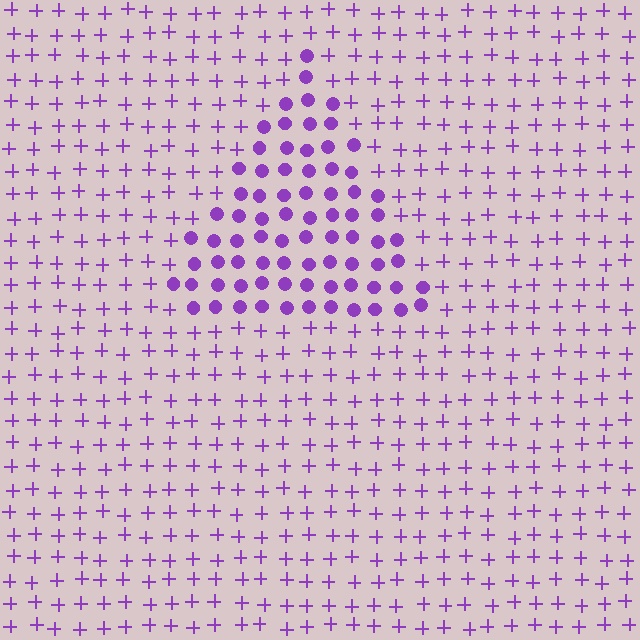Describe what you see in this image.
The image is filled with small purple elements arranged in a uniform grid. A triangle-shaped region contains circles, while the surrounding area contains plus signs. The boundary is defined purely by the change in element shape.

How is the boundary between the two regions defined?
The boundary is defined by a change in element shape: circles inside vs. plus signs outside. All elements share the same color and spacing.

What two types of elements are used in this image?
The image uses circles inside the triangle region and plus signs outside it.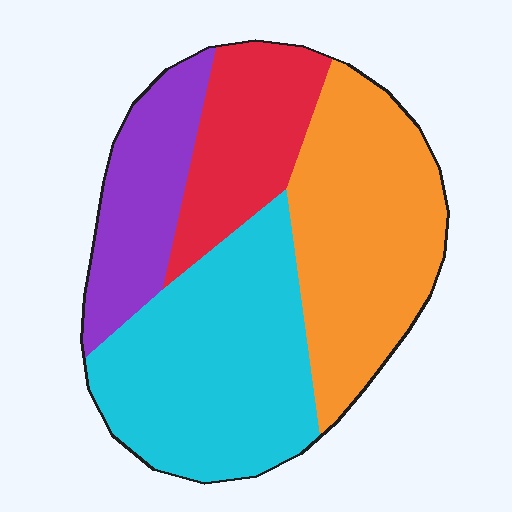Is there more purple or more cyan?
Cyan.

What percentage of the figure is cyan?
Cyan takes up about one third (1/3) of the figure.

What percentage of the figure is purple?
Purple covers 16% of the figure.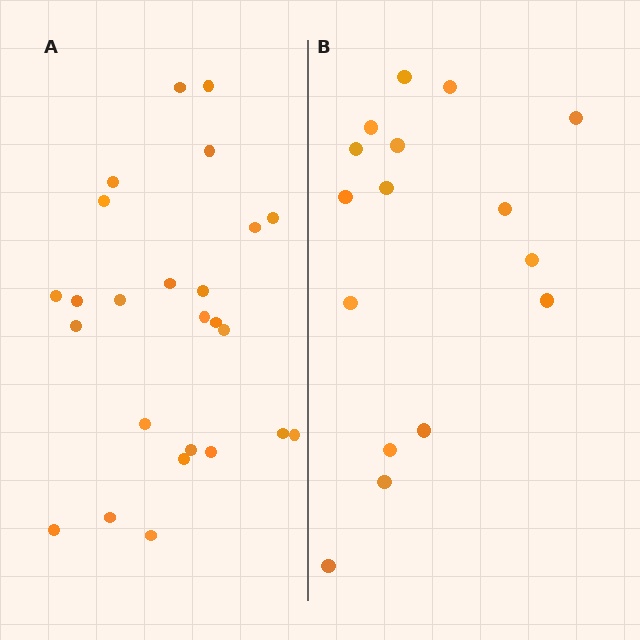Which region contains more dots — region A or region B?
Region A (the left region) has more dots.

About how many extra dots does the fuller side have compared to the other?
Region A has roughly 8 or so more dots than region B.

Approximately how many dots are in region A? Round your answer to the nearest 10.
About 20 dots. (The exact count is 25, which rounds to 20.)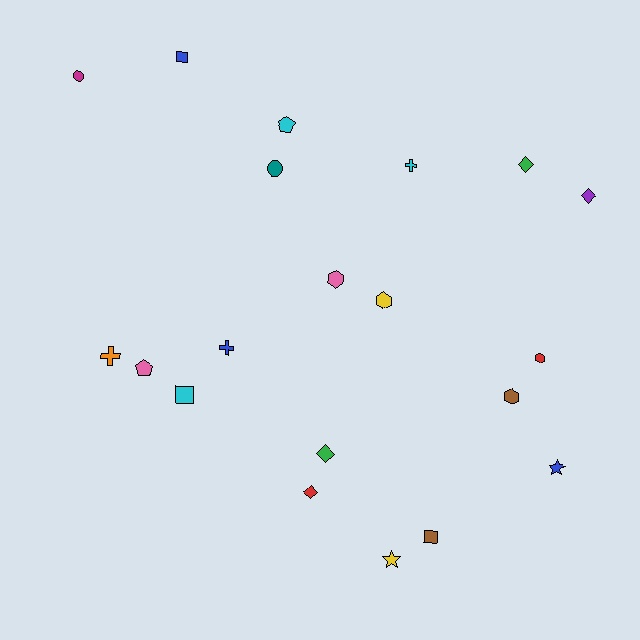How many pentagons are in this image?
There are 2 pentagons.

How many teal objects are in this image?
There is 1 teal object.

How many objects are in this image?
There are 20 objects.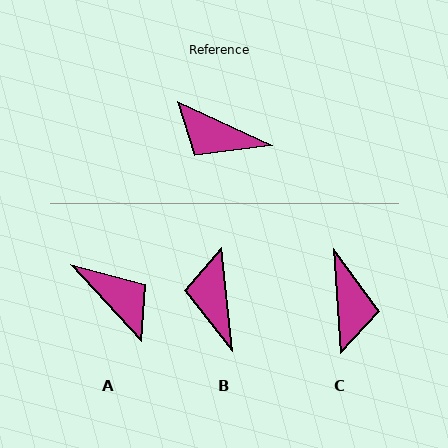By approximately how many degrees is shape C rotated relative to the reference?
Approximately 119 degrees counter-clockwise.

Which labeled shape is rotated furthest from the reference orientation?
A, about 158 degrees away.